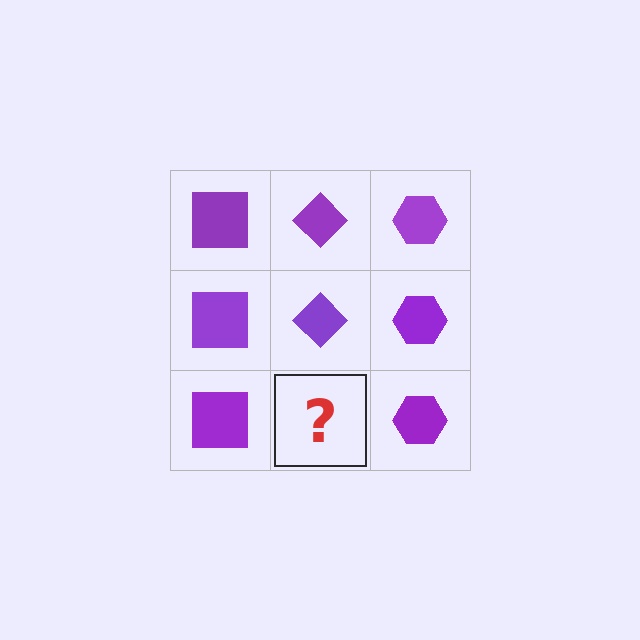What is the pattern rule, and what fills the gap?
The rule is that each column has a consistent shape. The gap should be filled with a purple diamond.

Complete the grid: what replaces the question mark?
The question mark should be replaced with a purple diamond.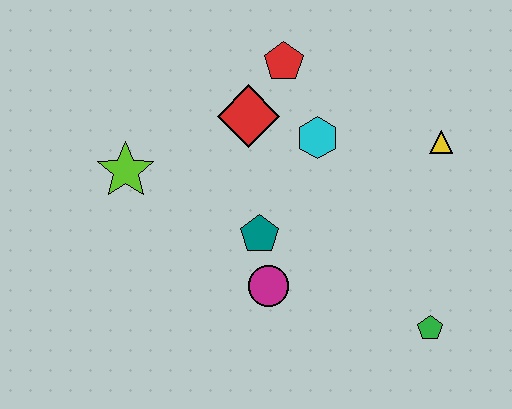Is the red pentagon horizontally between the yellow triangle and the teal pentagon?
Yes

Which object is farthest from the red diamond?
The green pentagon is farthest from the red diamond.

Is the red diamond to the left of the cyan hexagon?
Yes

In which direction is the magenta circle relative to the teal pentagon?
The magenta circle is below the teal pentagon.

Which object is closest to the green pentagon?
The magenta circle is closest to the green pentagon.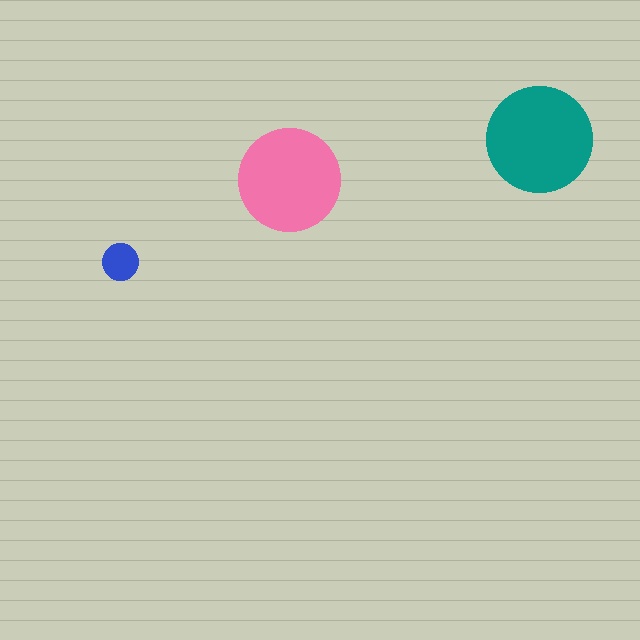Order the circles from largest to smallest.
the teal one, the pink one, the blue one.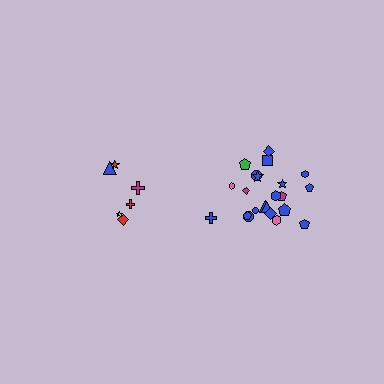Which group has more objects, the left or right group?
The right group.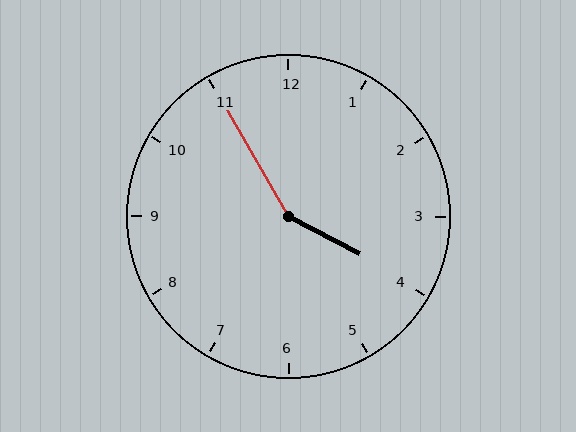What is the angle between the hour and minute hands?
Approximately 148 degrees.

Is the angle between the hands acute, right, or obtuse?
It is obtuse.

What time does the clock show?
3:55.